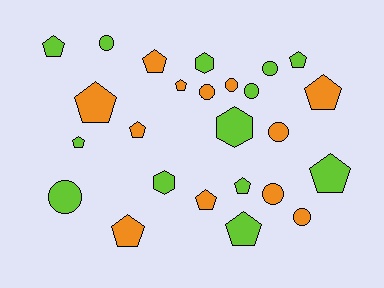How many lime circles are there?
There are 4 lime circles.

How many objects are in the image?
There are 25 objects.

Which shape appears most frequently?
Pentagon, with 13 objects.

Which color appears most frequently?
Lime, with 13 objects.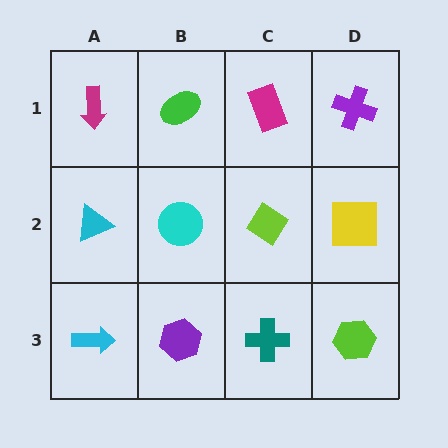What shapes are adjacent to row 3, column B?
A cyan circle (row 2, column B), a cyan arrow (row 3, column A), a teal cross (row 3, column C).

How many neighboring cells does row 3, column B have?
3.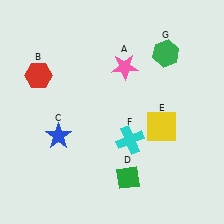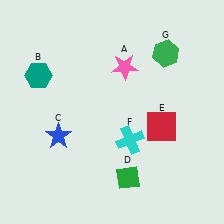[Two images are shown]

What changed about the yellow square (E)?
In Image 1, E is yellow. In Image 2, it changed to red.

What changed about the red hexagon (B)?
In Image 1, B is red. In Image 2, it changed to teal.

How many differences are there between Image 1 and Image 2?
There are 2 differences between the two images.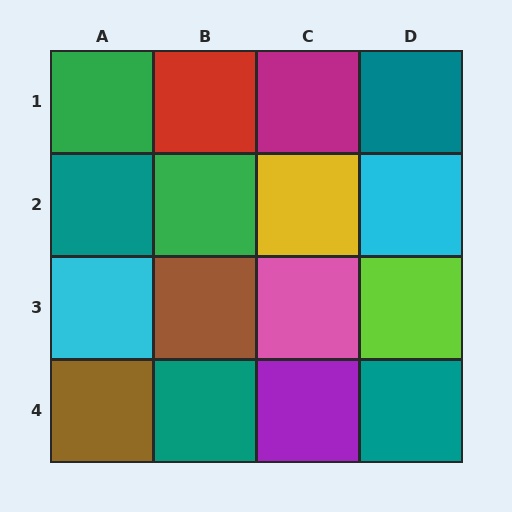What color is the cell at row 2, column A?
Teal.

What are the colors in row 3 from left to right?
Cyan, brown, pink, lime.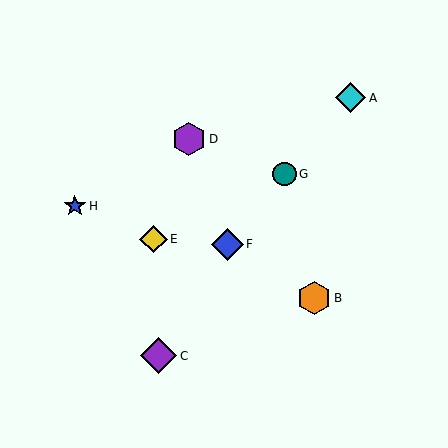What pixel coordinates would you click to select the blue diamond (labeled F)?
Click at (228, 244) to select the blue diamond F.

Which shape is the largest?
The purple diamond (labeled C) is the largest.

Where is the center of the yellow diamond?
The center of the yellow diamond is at (153, 239).